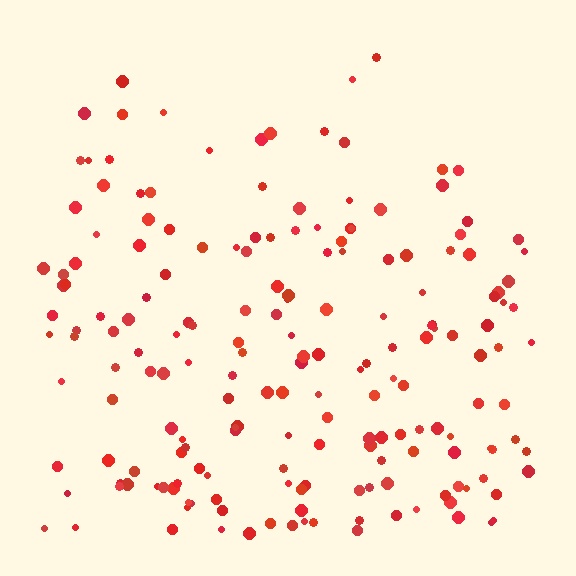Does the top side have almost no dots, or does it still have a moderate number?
Still a moderate number, just noticeably fewer than the bottom.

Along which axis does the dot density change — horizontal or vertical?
Vertical.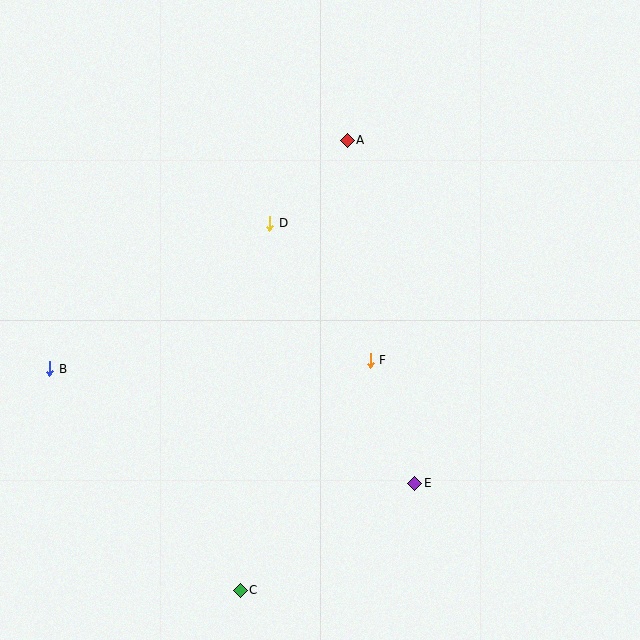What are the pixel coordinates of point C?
Point C is at (240, 590).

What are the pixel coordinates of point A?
Point A is at (347, 140).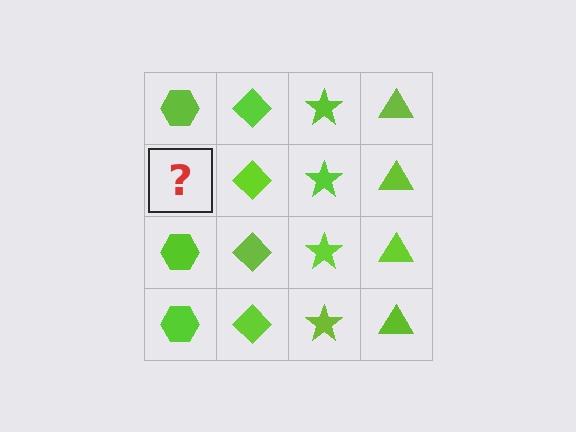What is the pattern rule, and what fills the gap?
The rule is that each column has a consistent shape. The gap should be filled with a lime hexagon.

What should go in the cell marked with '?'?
The missing cell should contain a lime hexagon.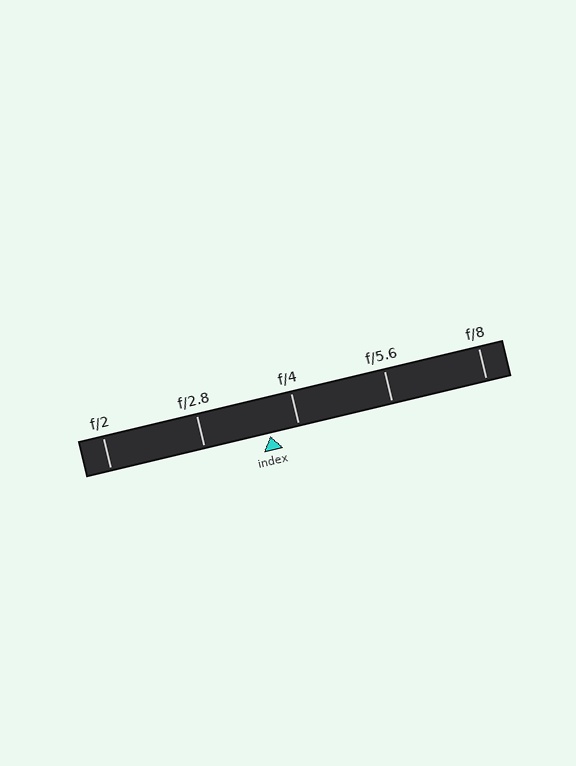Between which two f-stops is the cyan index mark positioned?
The index mark is between f/2.8 and f/4.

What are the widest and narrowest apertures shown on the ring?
The widest aperture shown is f/2 and the narrowest is f/8.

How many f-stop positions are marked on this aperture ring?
There are 5 f-stop positions marked.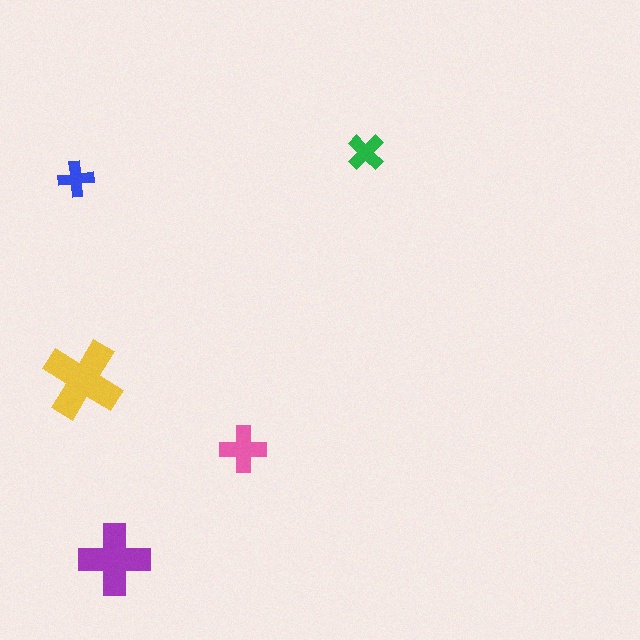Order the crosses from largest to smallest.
the yellow one, the purple one, the pink one, the green one, the blue one.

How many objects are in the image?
There are 5 objects in the image.